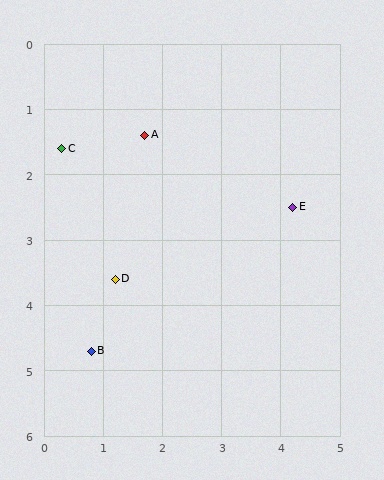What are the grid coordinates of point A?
Point A is at approximately (1.7, 1.4).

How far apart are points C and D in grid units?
Points C and D are about 2.2 grid units apart.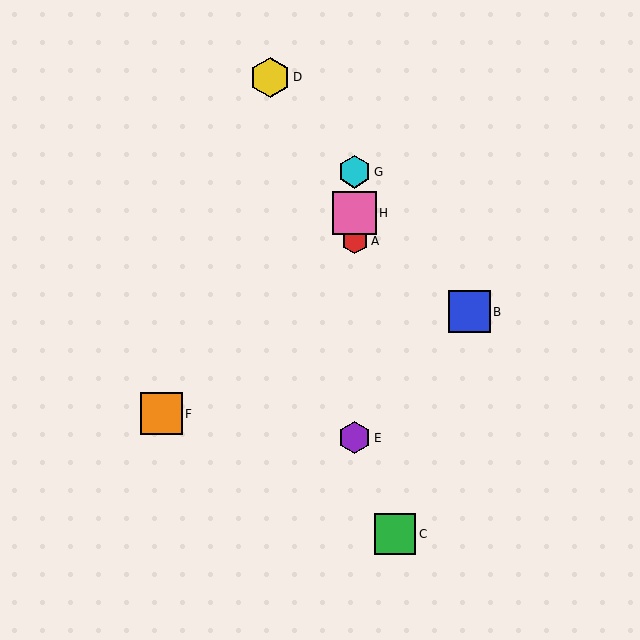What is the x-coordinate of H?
Object H is at x≈355.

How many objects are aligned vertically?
4 objects (A, E, G, H) are aligned vertically.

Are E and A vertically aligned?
Yes, both are at x≈355.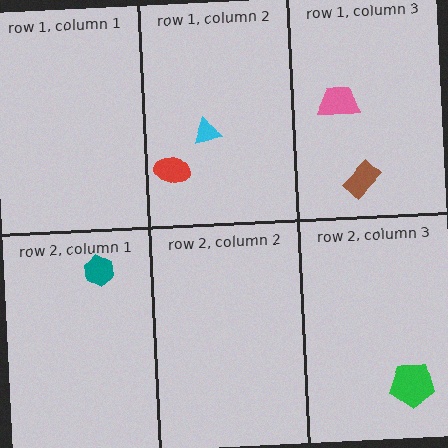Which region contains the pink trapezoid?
The row 1, column 3 region.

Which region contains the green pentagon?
The row 2, column 3 region.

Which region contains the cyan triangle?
The row 1, column 2 region.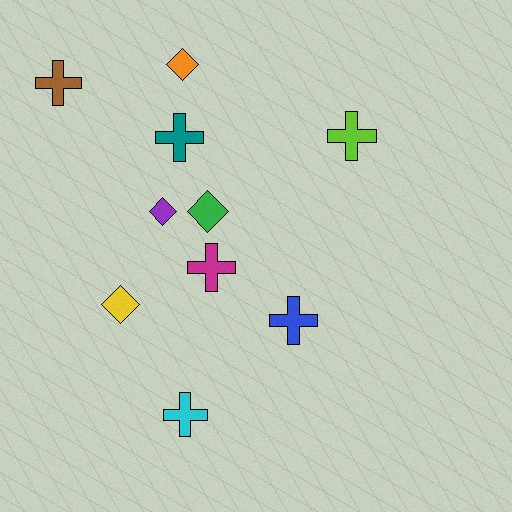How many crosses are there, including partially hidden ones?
There are 6 crosses.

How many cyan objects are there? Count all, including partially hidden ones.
There is 1 cyan object.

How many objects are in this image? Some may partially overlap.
There are 10 objects.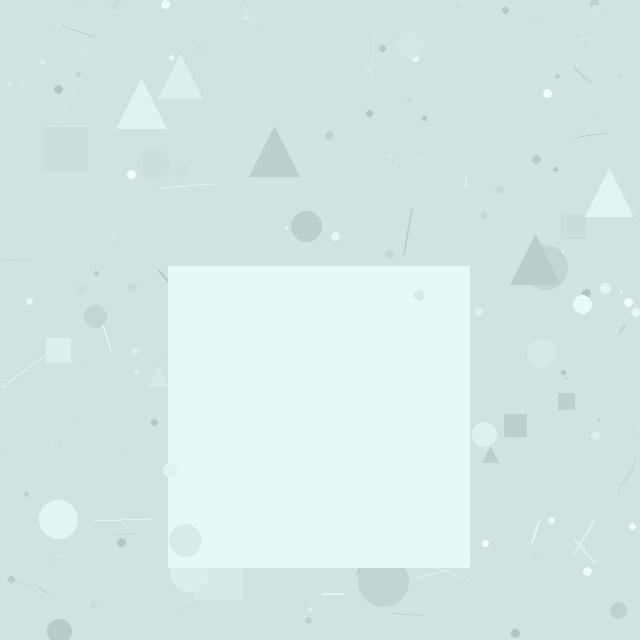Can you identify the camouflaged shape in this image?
The camouflaged shape is a square.